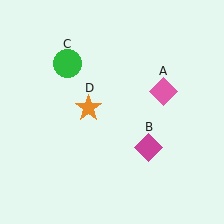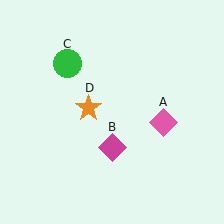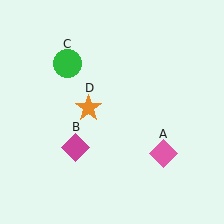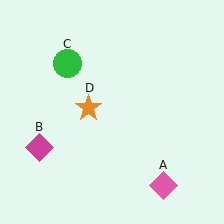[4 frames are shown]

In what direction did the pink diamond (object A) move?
The pink diamond (object A) moved down.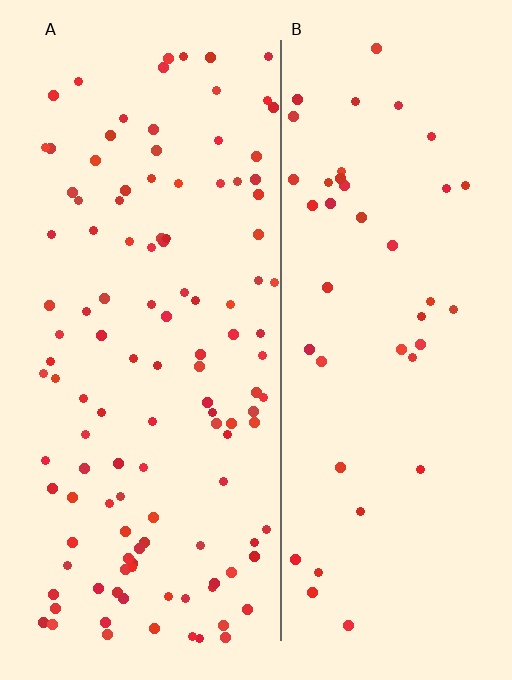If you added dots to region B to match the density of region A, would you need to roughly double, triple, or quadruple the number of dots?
Approximately triple.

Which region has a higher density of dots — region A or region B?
A (the left).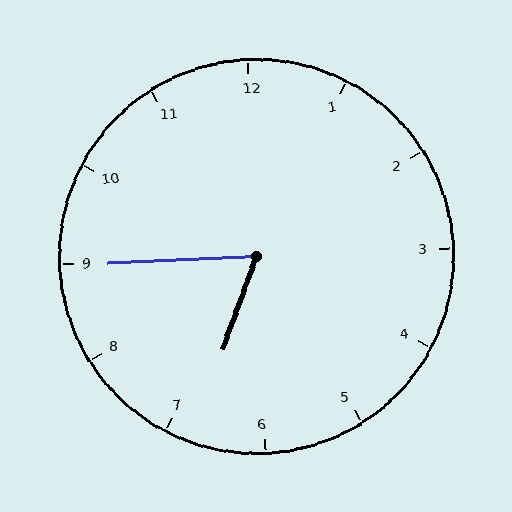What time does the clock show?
6:45.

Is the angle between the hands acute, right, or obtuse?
It is acute.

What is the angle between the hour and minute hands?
Approximately 68 degrees.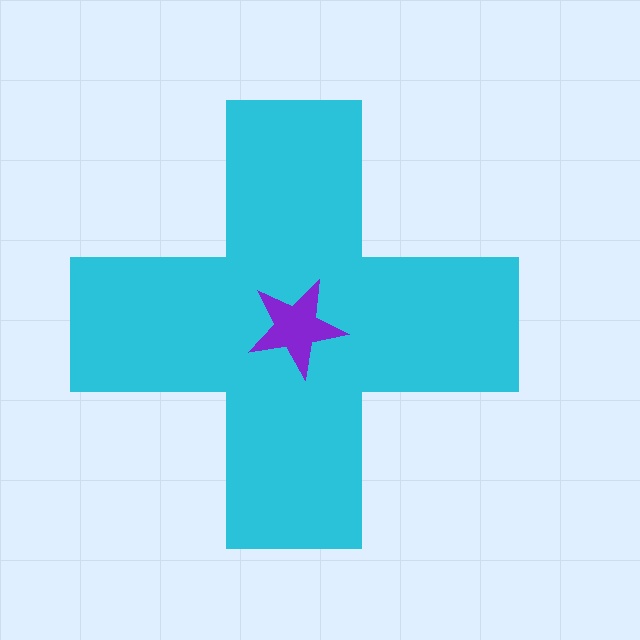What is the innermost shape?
The purple star.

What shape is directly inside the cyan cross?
The purple star.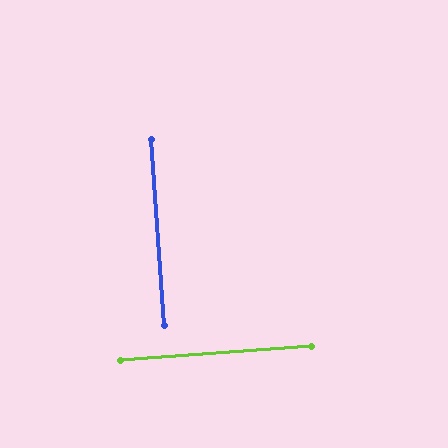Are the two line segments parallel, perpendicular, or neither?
Perpendicular — they meet at approximately 90°.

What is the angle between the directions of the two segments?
Approximately 90 degrees.